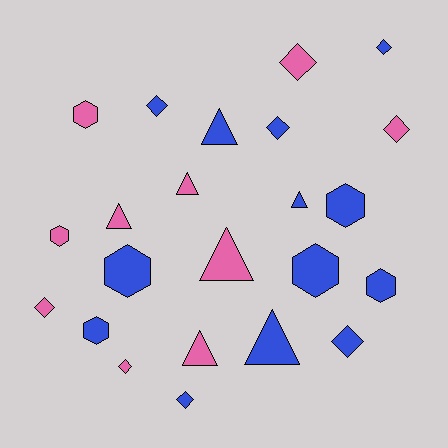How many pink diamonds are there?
There are 4 pink diamonds.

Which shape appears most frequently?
Diamond, with 9 objects.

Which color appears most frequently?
Blue, with 13 objects.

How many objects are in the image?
There are 23 objects.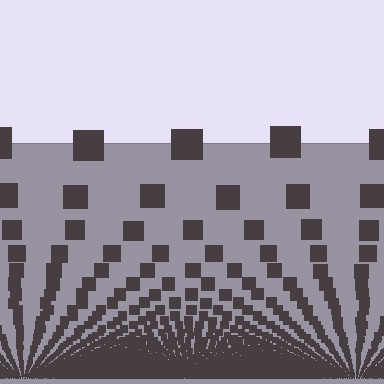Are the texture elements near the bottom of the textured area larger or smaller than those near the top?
Smaller. The gradient is inverted — elements near the bottom are smaller and denser.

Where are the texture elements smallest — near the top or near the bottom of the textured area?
Near the bottom.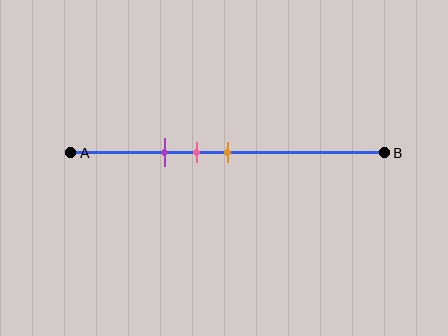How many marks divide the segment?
There are 3 marks dividing the segment.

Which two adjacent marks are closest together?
The pink and orange marks are the closest adjacent pair.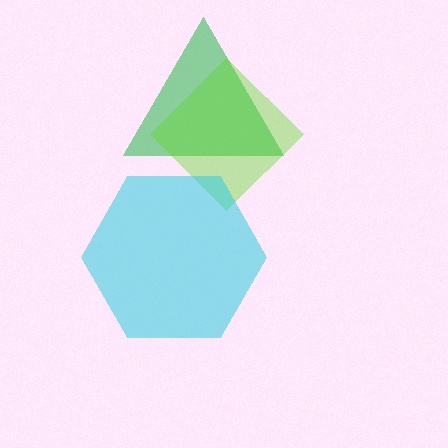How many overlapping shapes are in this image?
There are 3 overlapping shapes in the image.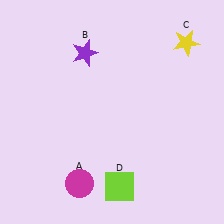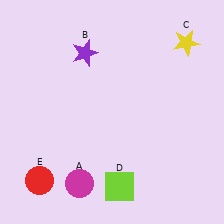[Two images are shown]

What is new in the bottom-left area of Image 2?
A red circle (E) was added in the bottom-left area of Image 2.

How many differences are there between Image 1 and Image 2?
There is 1 difference between the two images.